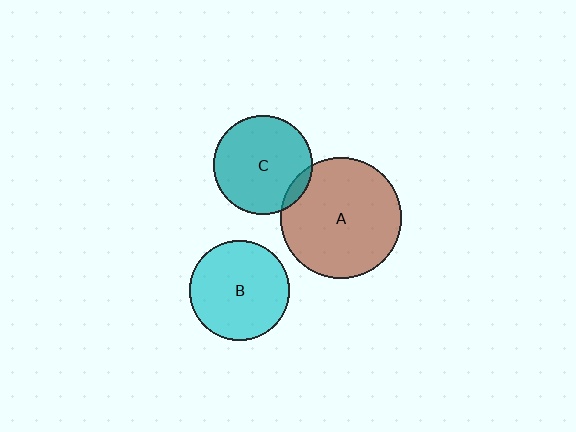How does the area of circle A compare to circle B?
Approximately 1.5 times.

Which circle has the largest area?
Circle A (brown).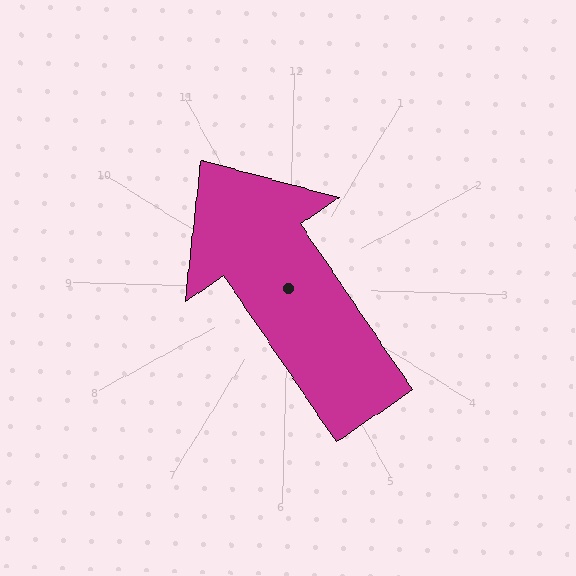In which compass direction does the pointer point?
Northwest.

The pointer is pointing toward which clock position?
Roughly 11 o'clock.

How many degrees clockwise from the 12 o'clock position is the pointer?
Approximately 324 degrees.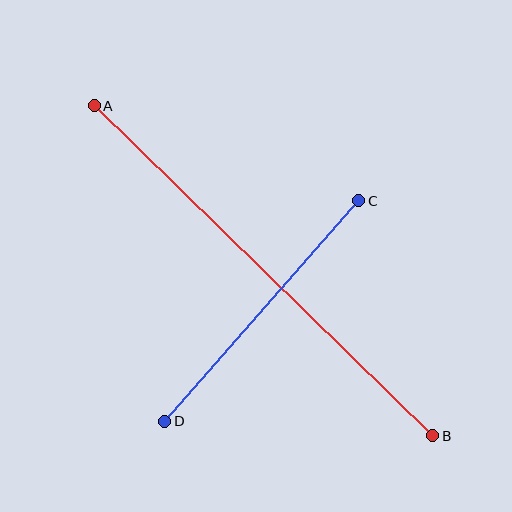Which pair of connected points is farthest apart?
Points A and B are farthest apart.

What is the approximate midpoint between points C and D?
The midpoint is at approximately (262, 311) pixels.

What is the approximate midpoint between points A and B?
The midpoint is at approximately (264, 271) pixels.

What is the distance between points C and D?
The distance is approximately 294 pixels.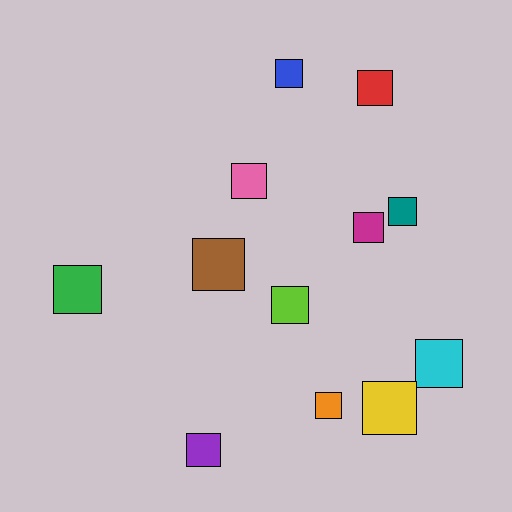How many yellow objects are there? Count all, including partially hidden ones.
There is 1 yellow object.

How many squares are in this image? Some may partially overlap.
There are 12 squares.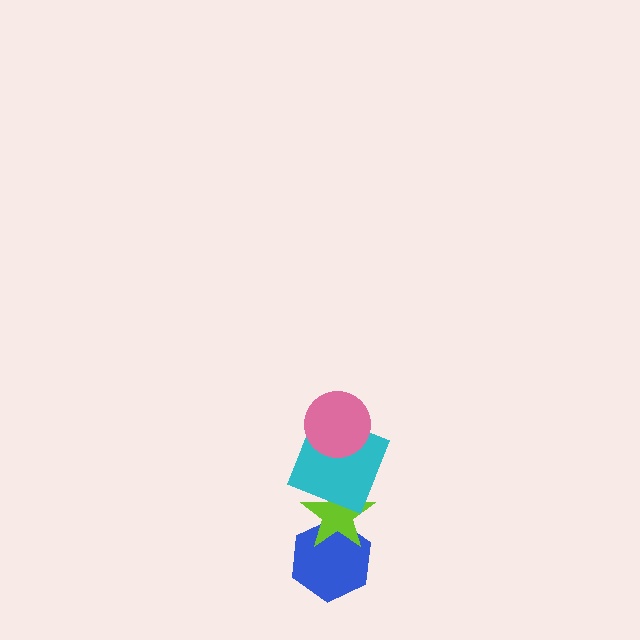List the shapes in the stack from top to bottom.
From top to bottom: the pink circle, the cyan square, the lime star, the blue hexagon.